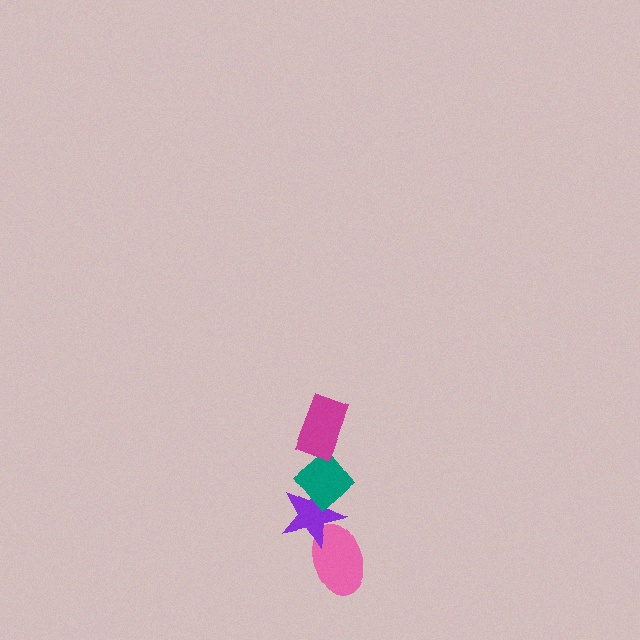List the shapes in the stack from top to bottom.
From top to bottom: the magenta rectangle, the teal diamond, the purple star, the pink ellipse.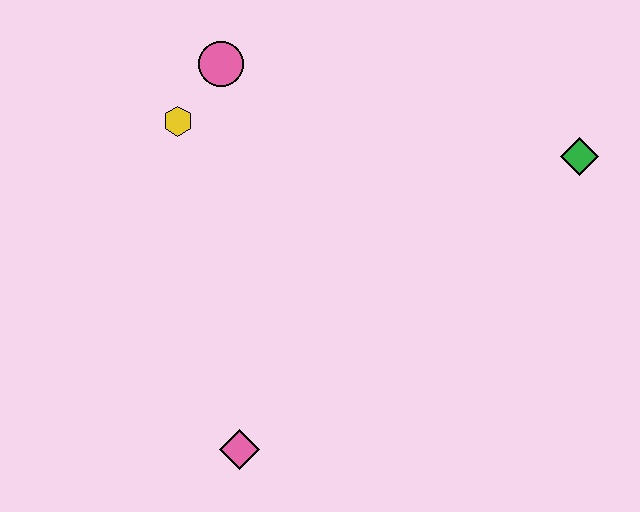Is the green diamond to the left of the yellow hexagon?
No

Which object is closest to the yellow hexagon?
The pink circle is closest to the yellow hexagon.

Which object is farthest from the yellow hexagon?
The green diamond is farthest from the yellow hexagon.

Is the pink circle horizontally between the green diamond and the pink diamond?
No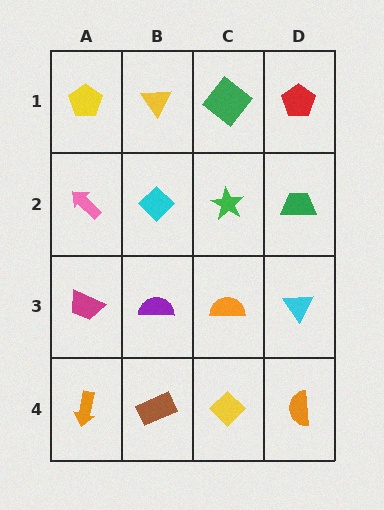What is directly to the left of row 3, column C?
A purple semicircle.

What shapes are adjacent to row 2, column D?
A red pentagon (row 1, column D), a cyan triangle (row 3, column D), a green star (row 2, column C).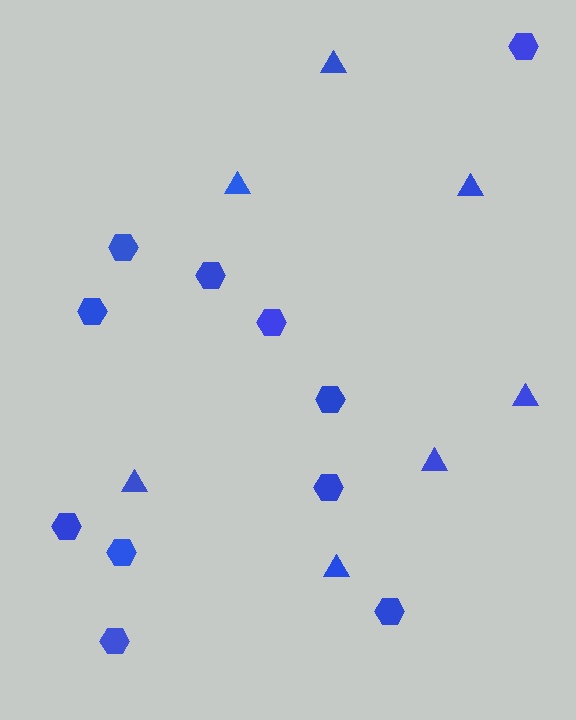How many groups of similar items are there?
There are 2 groups: one group of hexagons (11) and one group of triangles (7).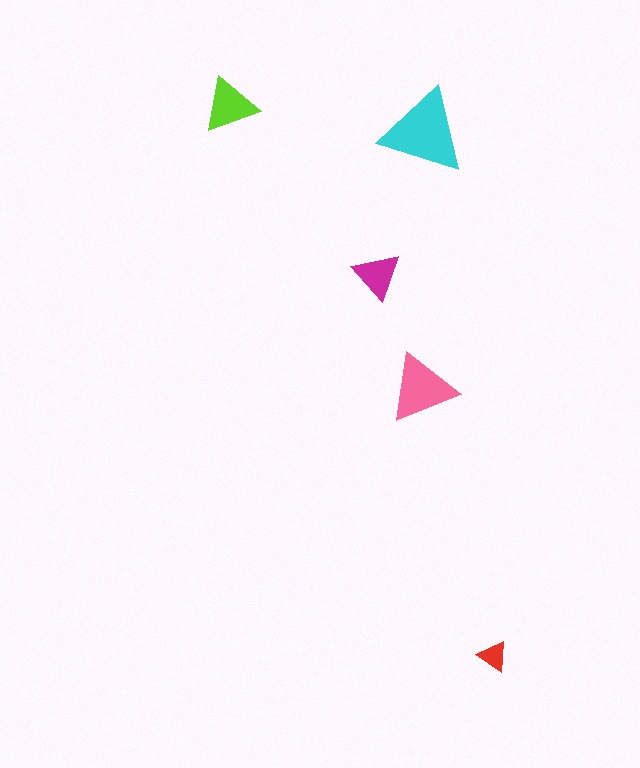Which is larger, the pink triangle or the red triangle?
The pink one.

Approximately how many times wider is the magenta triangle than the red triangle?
About 1.5 times wider.